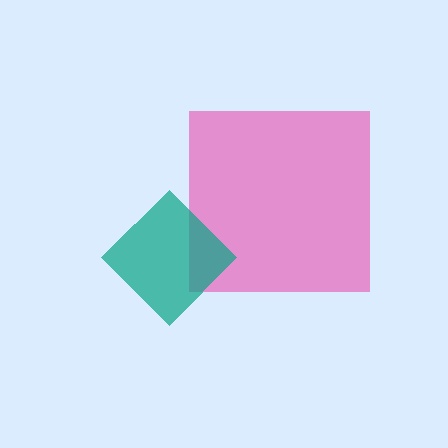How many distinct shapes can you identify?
There are 2 distinct shapes: a pink square, a teal diamond.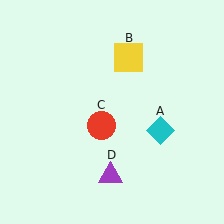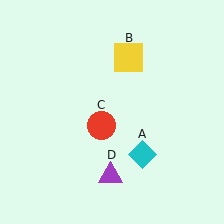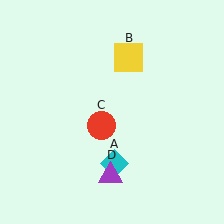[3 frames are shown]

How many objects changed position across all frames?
1 object changed position: cyan diamond (object A).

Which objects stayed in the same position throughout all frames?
Yellow square (object B) and red circle (object C) and purple triangle (object D) remained stationary.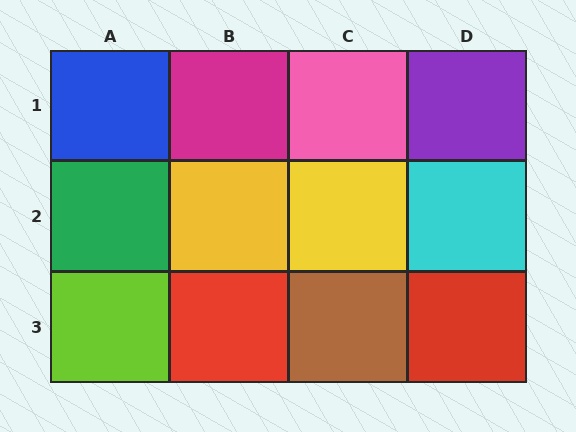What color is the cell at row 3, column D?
Red.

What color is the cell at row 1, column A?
Blue.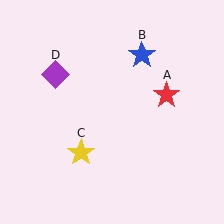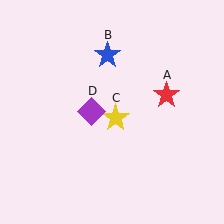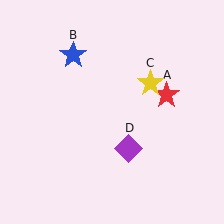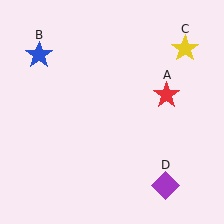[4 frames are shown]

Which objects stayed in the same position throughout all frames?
Red star (object A) remained stationary.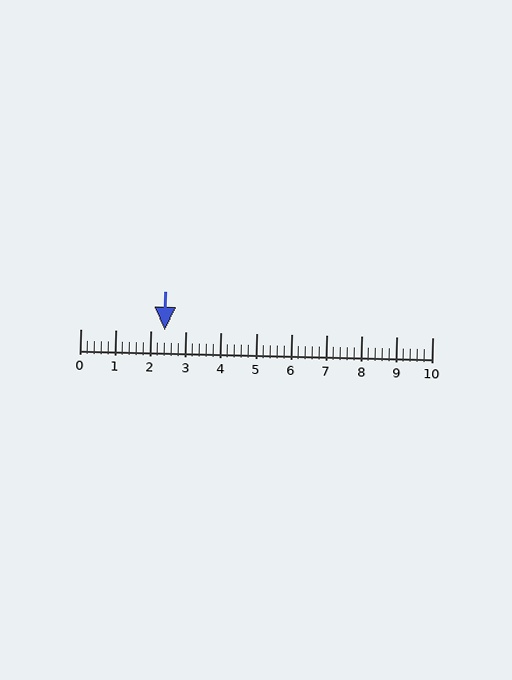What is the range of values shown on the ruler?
The ruler shows values from 0 to 10.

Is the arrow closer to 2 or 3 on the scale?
The arrow is closer to 2.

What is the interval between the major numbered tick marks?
The major tick marks are spaced 1 units apart.